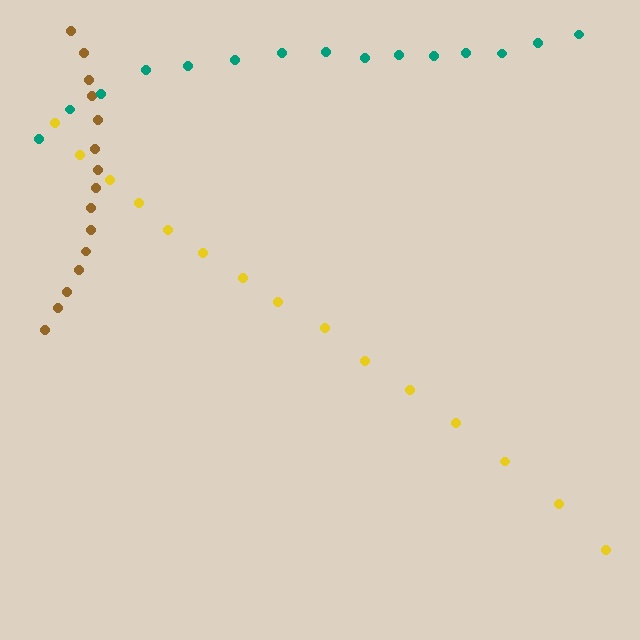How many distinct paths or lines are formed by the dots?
There are 3 distinct paths.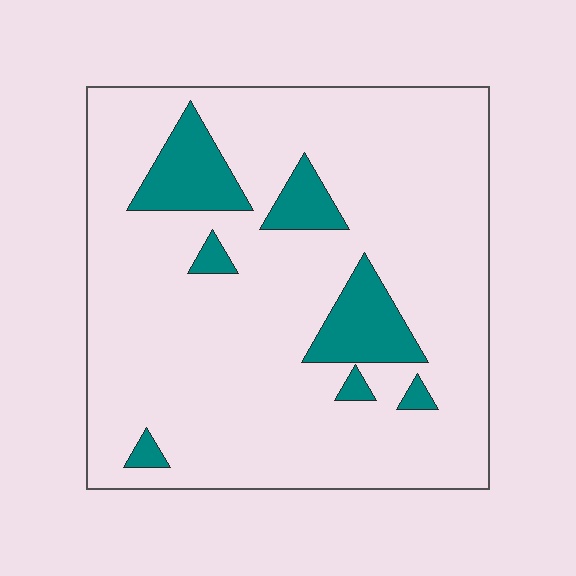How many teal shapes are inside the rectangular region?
7.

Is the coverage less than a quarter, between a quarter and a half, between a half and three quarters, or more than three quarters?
Less than a quarter.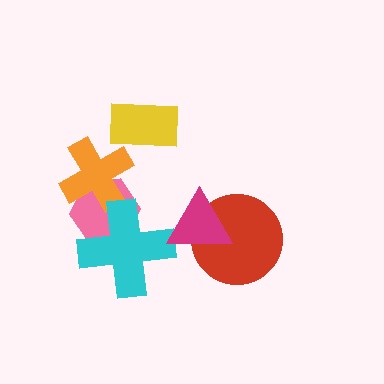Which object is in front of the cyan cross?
The magenta triangle is in front of the cyan cross.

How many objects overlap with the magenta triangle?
2 objects overlap with the magenta triangle.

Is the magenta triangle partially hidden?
No, no other shape covers it.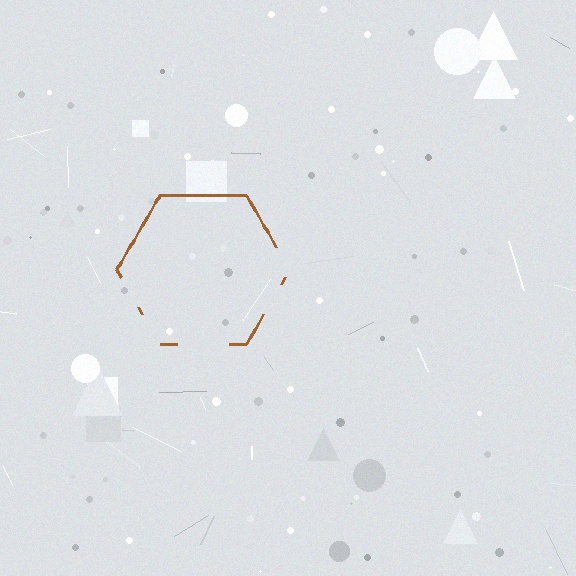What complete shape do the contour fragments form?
The contour fragments form a hexagon.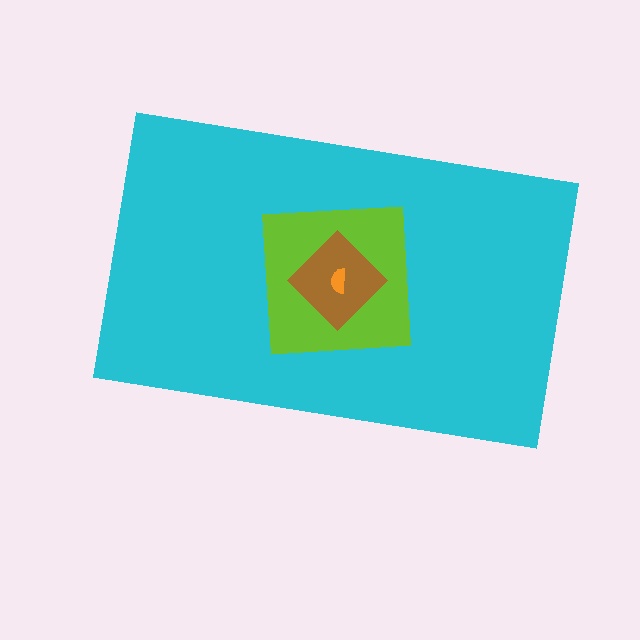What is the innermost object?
The orange semicircle.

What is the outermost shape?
The cyan rectangle.